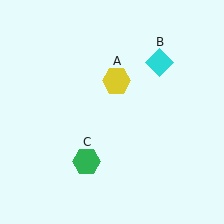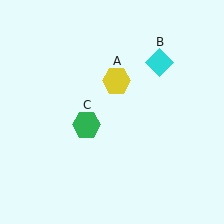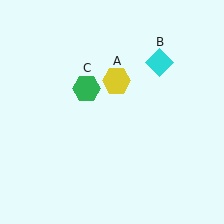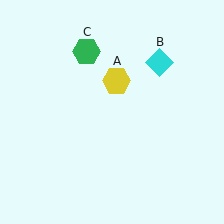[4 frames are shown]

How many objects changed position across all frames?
1 object changed position: green hexagon (object C).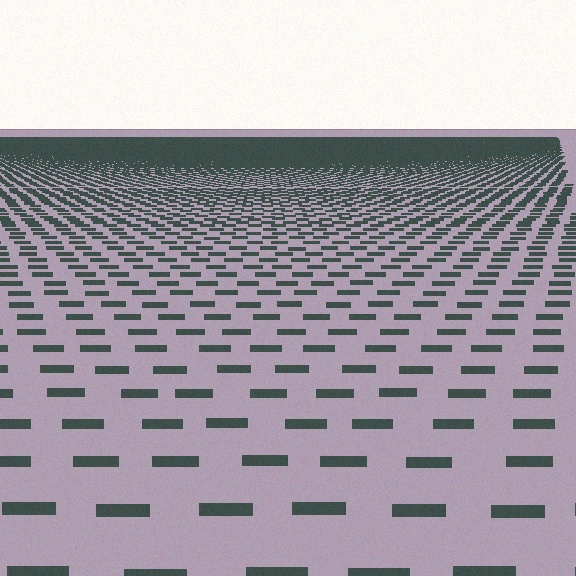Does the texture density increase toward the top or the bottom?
Density increases toward the top.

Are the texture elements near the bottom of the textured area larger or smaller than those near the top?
Larger. Near the bottom, elements are closer to the viewer and appear at a bigger on-screen size.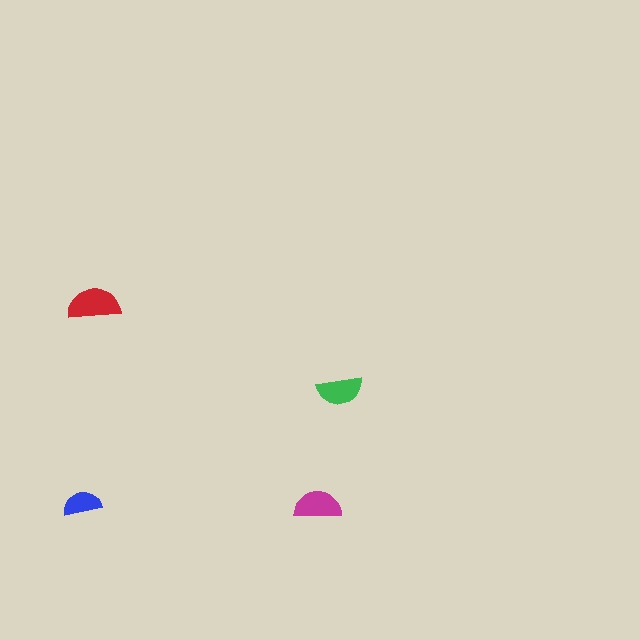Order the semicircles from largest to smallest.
the red one, the magenta one, the green one, the blue one.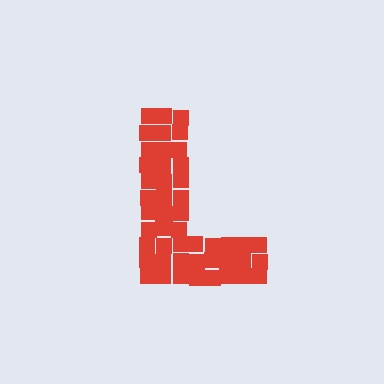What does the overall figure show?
The overall figure shows the letter L.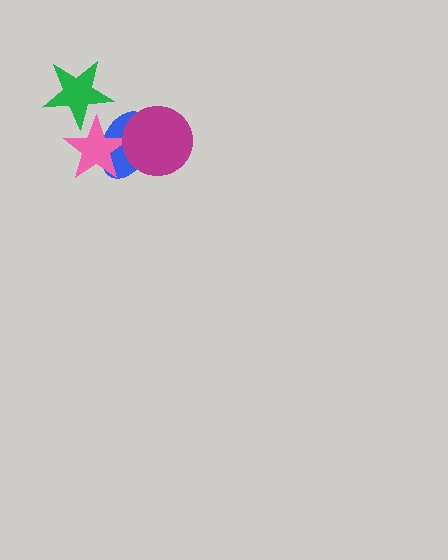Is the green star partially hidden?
No, no other shape covers it.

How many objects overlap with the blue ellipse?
2 objects overlap with the blue ellipse.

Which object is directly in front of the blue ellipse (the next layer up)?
The pink star is directly in front of the blue ellipse.